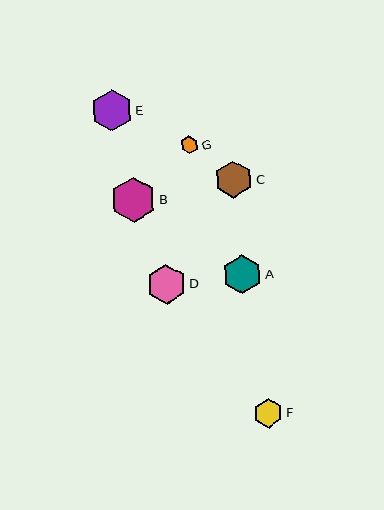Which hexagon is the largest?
Hexagon B is the largest with a size of approximately 45 pixels.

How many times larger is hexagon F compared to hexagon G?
Hexagon F is approximately 1.6 times the size of hexagon G.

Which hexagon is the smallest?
Hexagon G is the smallest with a size of approximately 18 pixels.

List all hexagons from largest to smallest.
From largest to smallest: B, E, D, A, C, F, G.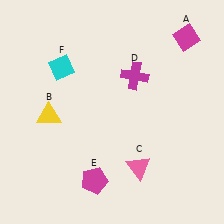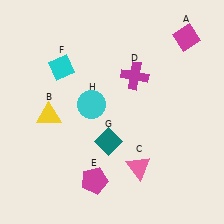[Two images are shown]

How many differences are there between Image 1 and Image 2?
There are 2 differences between the two images.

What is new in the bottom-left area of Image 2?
A teal diamond (G) was added in the bottom-left area of Image 2.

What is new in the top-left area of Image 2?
A cyan circle (H) was added in the top-left area of Image 2.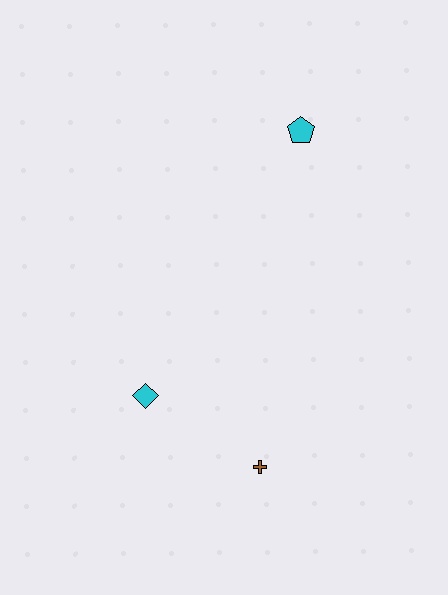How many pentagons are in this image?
There is 1 pentagon.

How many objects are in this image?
There are 3 objects.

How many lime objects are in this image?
There are no lime objects.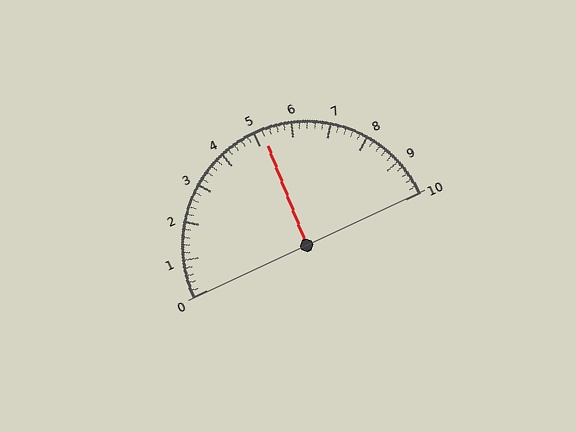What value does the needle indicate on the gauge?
The needle indicates approximately 5.2.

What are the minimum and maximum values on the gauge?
The gauge ranges from 0 to 10.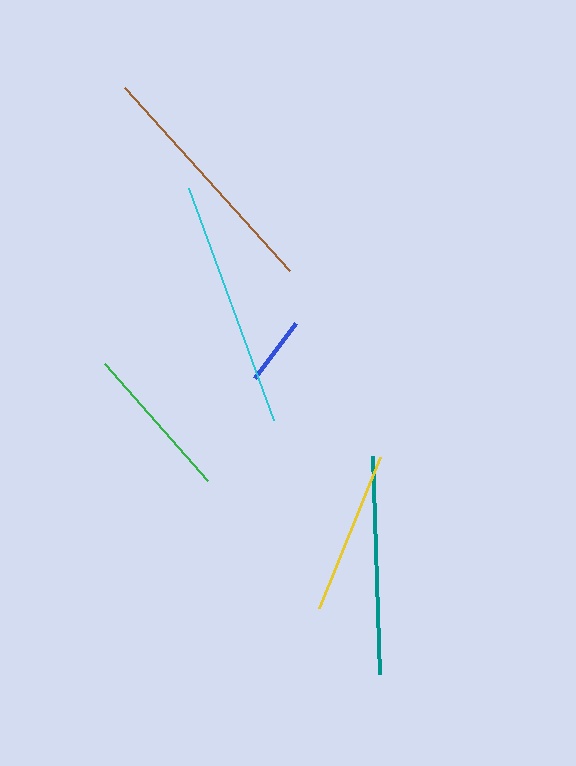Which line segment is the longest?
The cyan line is the longest at approximately 247 pixels.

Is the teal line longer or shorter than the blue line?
The teal line is longer than the blue line.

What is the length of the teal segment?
The teal segment is approximately 218 pixels long.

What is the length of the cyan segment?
The cyan segment is approximately 247 pixels long.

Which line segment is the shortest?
The blue line is the shortest at approximately 69 pixels.